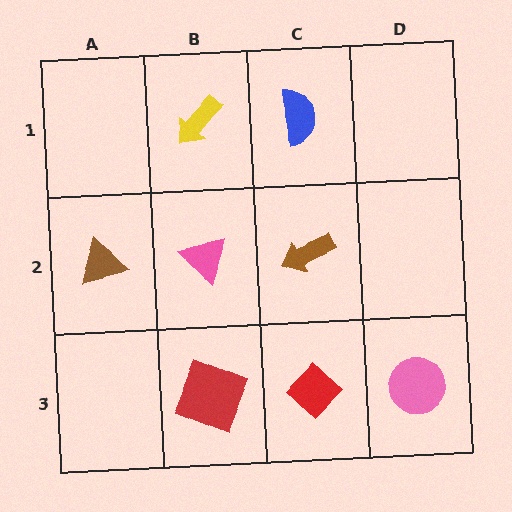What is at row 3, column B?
A red square.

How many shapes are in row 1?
2 shapes.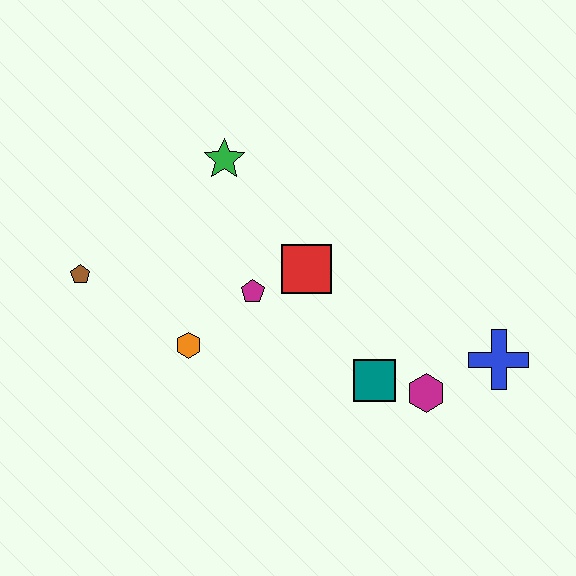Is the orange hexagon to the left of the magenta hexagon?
Yes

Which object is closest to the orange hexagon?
The magenta pentagon is closest to the orange hexagon.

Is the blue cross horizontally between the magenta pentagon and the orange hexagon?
No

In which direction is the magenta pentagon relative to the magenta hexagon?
The magenta pentagon is to the left of the magenta hexagon.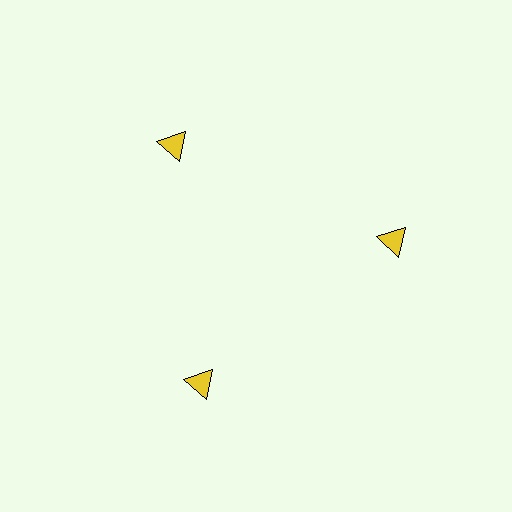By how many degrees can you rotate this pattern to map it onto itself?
The pattern maps onto itself every 120 degrees of rotation.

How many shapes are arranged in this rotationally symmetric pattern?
There are 3 shapes, arranged in 3 groups of 1.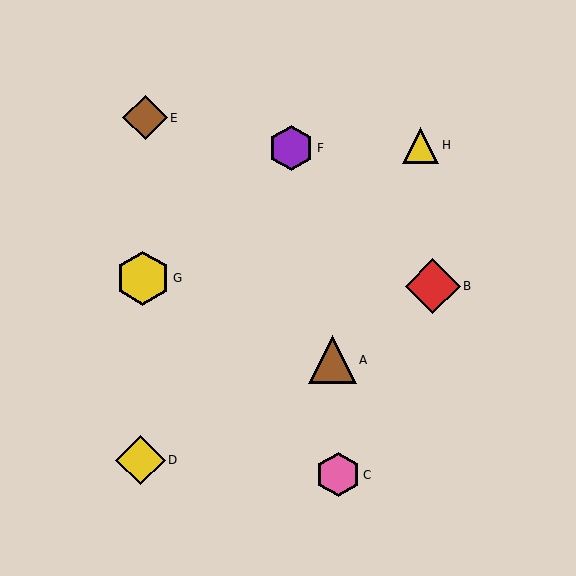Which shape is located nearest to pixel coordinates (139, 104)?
The brown diamond (labeled E) at (145, 118) is nearest to that location.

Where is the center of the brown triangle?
The center of the brown triangle is at (332, 360).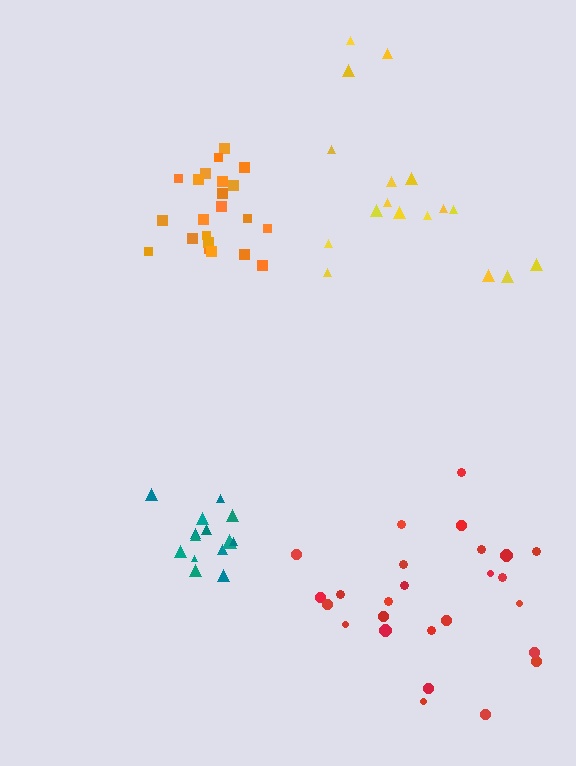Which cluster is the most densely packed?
Orange.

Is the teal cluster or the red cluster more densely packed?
Teal.